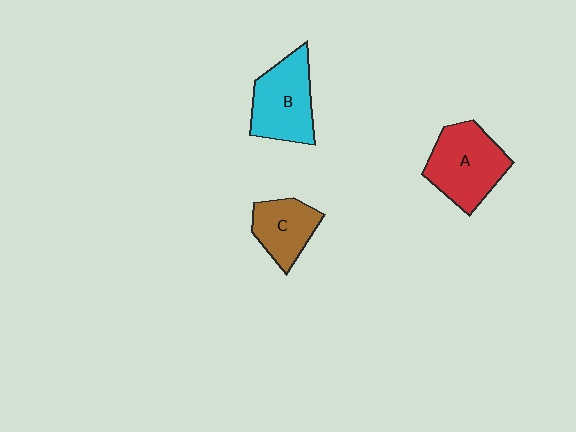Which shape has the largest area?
Shape A (red).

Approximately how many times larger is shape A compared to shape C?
Approximately 1.5 times.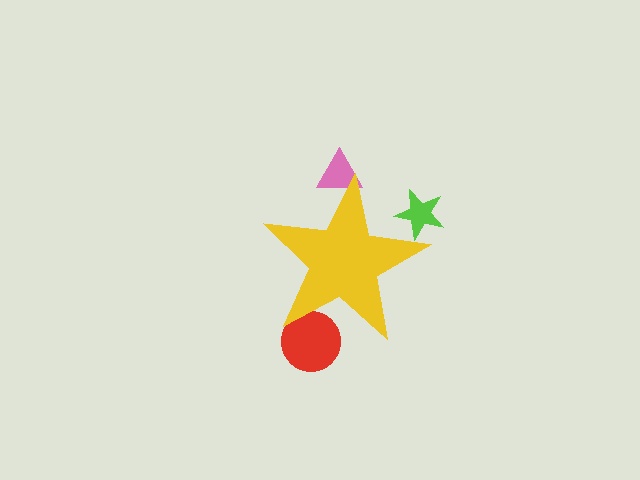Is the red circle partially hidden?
Yes, the red circle is partially hidden behind the yellow star.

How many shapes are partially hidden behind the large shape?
3 shapes are partially hidden.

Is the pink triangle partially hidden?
Yes, the pink triangle is partially hidden behind the yellow star.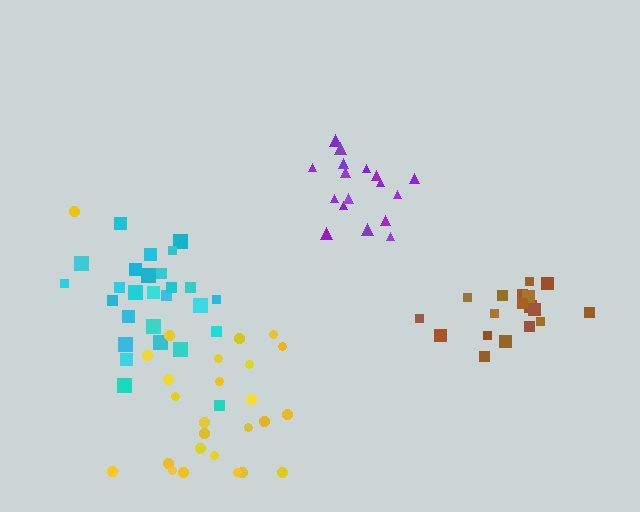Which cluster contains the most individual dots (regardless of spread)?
Cyan (28).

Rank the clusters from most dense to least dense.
brown, purple, cyan, yellow.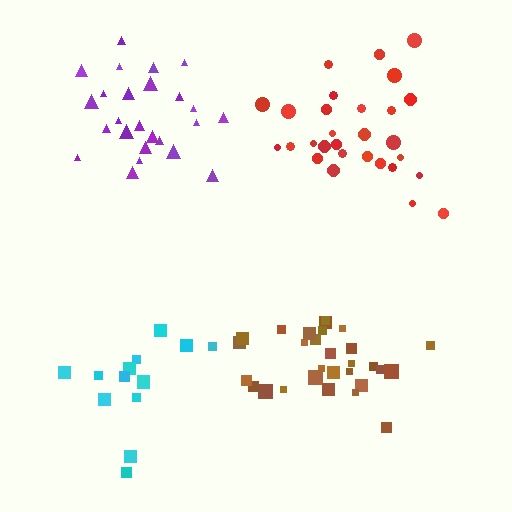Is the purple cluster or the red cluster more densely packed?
Red.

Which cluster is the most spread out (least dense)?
Cyan.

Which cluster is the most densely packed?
Brown.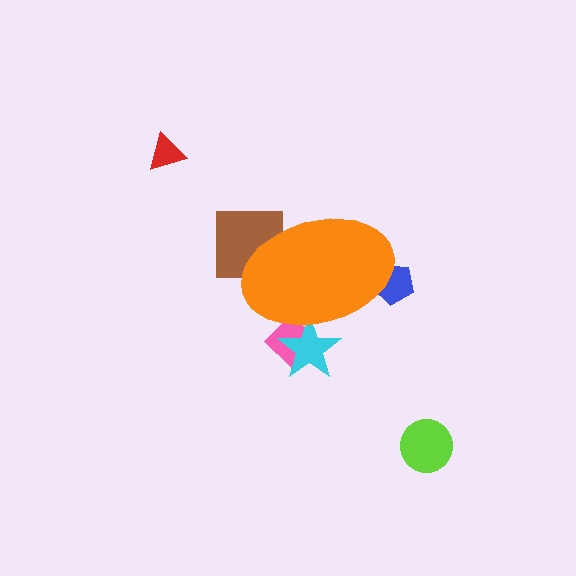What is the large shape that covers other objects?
An orange ellipse.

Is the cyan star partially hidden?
Yes, the cyan star is partially hidden behind the orange ellipse.